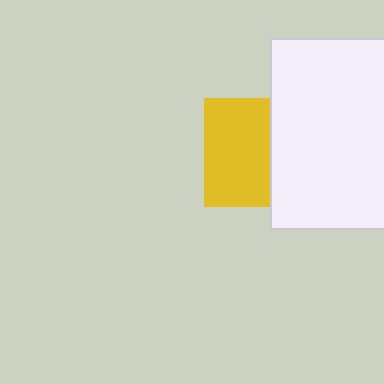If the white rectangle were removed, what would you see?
You would see the complete yellow square.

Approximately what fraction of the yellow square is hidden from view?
Roughly 40% of the yellow square is hidden behind the white rectangle.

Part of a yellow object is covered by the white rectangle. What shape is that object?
It is a square.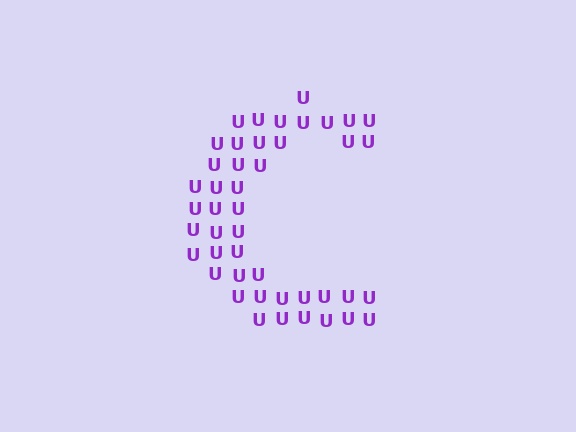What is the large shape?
The large shape is the letter C.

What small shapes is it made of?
It is made of small letter U's.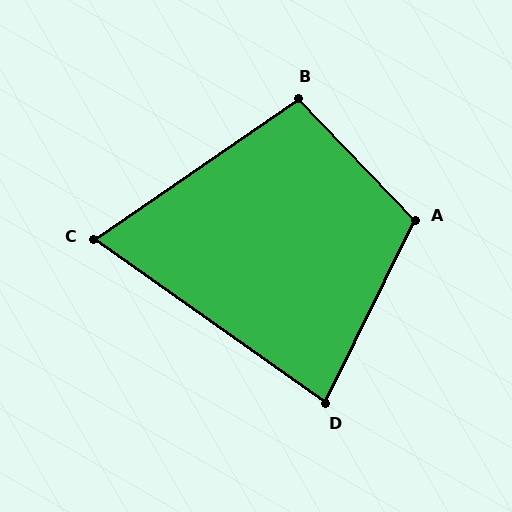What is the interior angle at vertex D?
Approximately 81 degrees (acute).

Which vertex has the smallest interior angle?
C, at approximately 70 degrees.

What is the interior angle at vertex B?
Approximately 99 degrees (obtuse).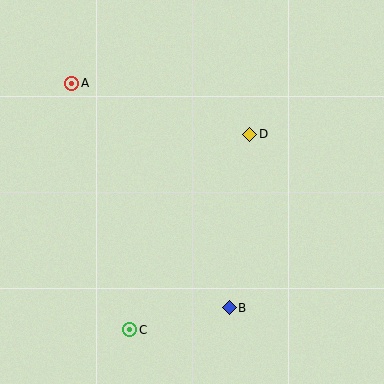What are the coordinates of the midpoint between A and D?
The midpoint between A and D is at (161, 109).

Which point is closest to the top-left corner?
Point A is closest to the top-left corner.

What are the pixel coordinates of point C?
Point C is at (130, 330).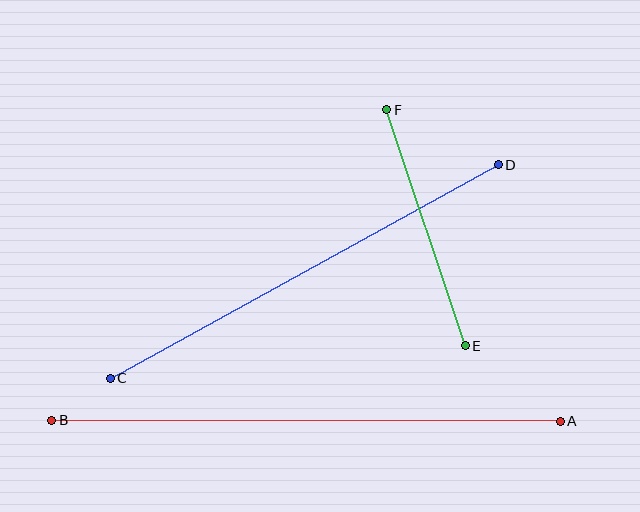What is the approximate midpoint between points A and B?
The midpoint is at approximately (306, 421) pixels.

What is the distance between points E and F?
The distance is approximately 248 pixels.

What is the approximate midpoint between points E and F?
The midpoint is at approximately (426, 228) pixels.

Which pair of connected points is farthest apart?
Points A and B are farthest apart.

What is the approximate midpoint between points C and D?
The midpoint is at approximately (304, 272) pixels.